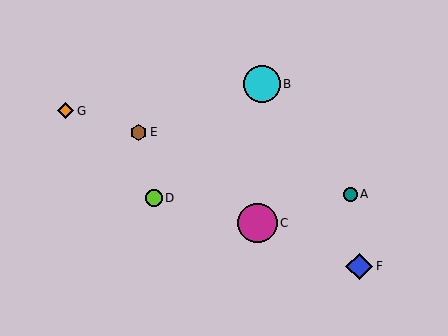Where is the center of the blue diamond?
The center of the blue diamond is at (359, 266).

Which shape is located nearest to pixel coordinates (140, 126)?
The brown hexagon (labeled E) at (139, 132) is nearest to that location.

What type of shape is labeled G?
Shape G is an orange diamond.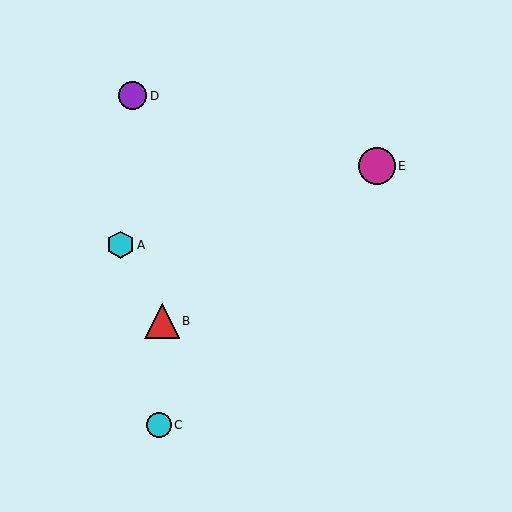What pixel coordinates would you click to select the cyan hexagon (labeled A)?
Click at (121, 245) to select the cyan hexagon A.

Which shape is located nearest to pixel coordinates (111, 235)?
The cyan hexagon (labeled A) at (121, 245) is nearest to that location.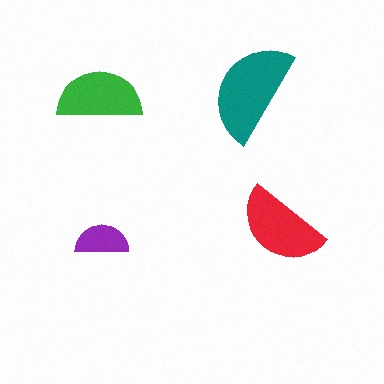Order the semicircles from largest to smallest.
the teal one, the red one, the green one, the purple one.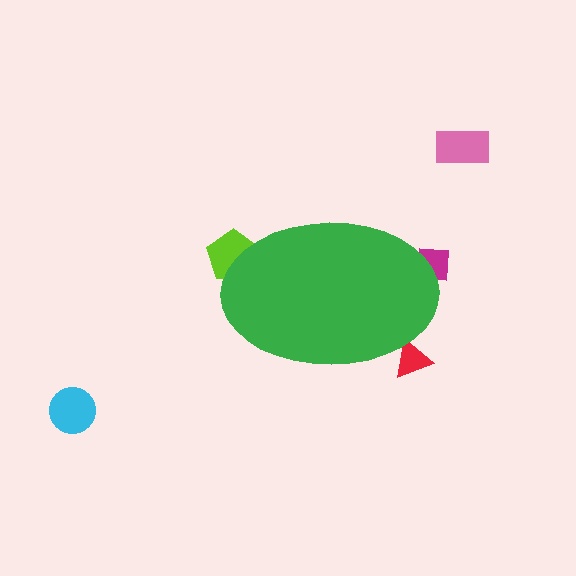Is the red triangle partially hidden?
Yes, the red triangle is partially hidden behind the green ellipse.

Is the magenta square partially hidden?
Yes, the magenta square is partially hidden behind the green ellipse.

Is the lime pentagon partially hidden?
Yes, the lime pentagon is partially hidden behind the green ellipse.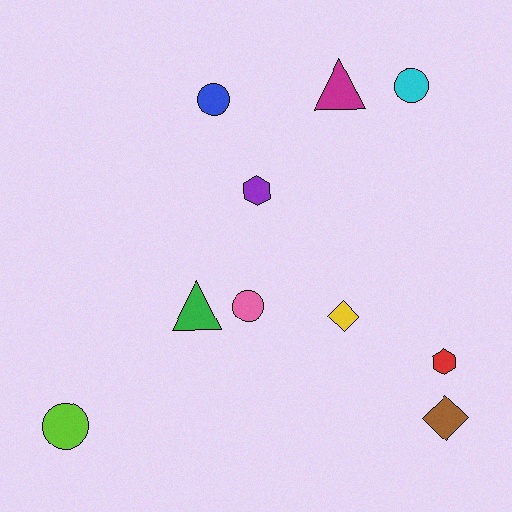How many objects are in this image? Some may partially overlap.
There are 10 objects.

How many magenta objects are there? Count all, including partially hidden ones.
There is 1 magenta object.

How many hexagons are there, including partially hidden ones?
There are 2 hexagons.